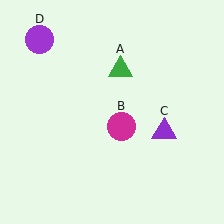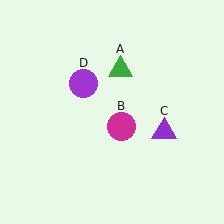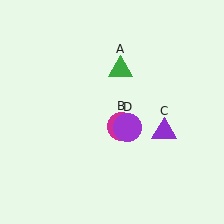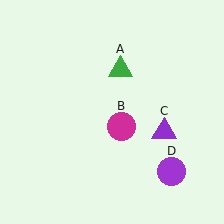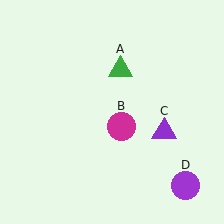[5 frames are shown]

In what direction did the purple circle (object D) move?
The purple circle (object D) moved down and to the right.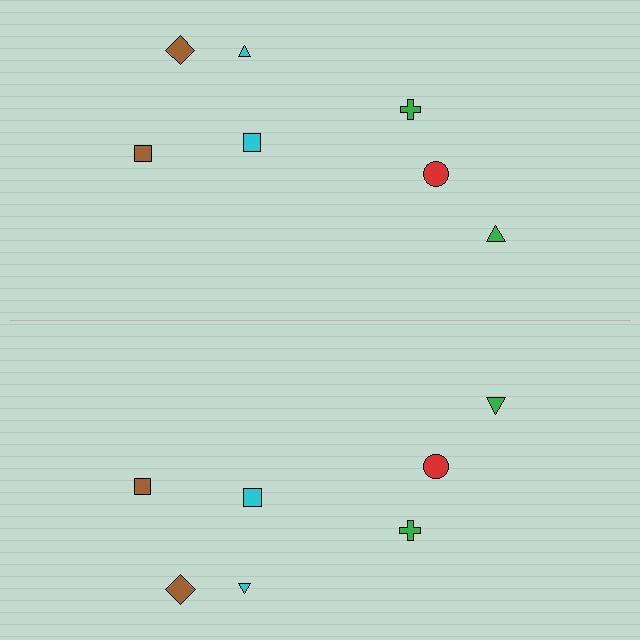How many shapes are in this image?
There are 14 shapes in this image.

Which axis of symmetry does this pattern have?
The pattern has a horizontal axis of symmetry running through the center of the image.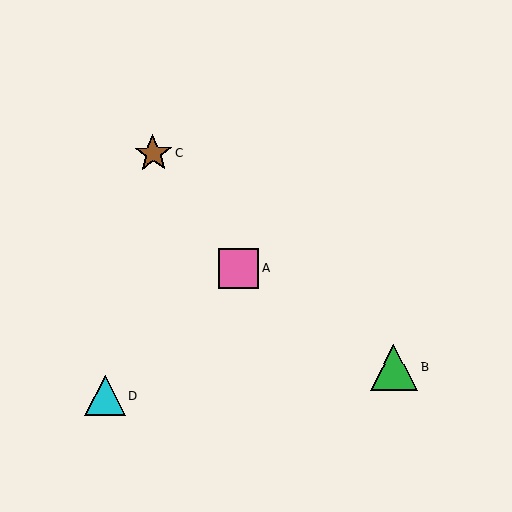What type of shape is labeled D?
Shape D is a cyan triangle.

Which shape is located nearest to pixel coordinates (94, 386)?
The cyan triangle (labeled D) at (105, 395) is nearest to that location.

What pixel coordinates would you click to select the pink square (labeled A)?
Click at (239, 268) to select the pink square A.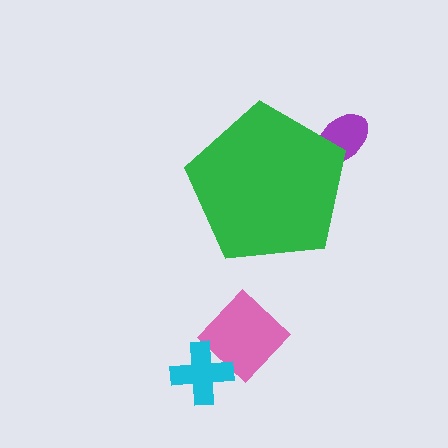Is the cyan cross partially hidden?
No, the cyan cross is fully visible.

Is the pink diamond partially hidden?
No, the pink diamond is fully visible.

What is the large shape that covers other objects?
A green pentagon.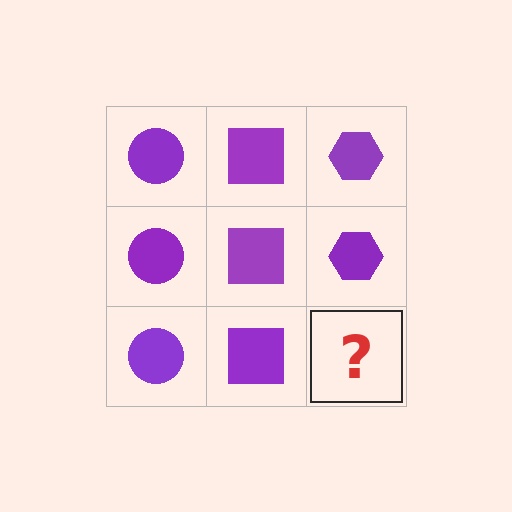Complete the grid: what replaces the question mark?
The question mark should be replaced with a purple hexagon.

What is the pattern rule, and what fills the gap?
The rule is that each column has a consistent shape. The gap should be filled with a purple hexagon.